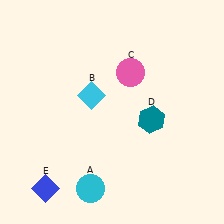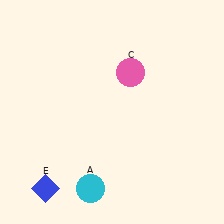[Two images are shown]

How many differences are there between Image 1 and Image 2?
There are 2 differences between the two images.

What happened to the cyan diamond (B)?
The cyan diamond (B) was removed in Image 2. It was in the top-left area of Image 1.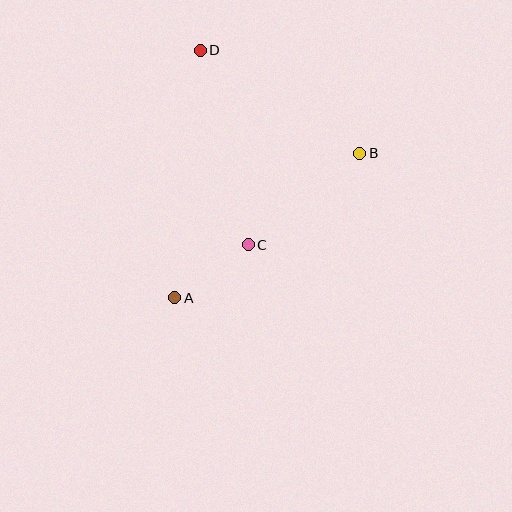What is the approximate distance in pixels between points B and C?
The distance between B and C is approximately 145 pixels.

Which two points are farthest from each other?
Points A and D are farthest from each other.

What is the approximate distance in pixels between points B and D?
The distance between B and D is approximately 190 pixels.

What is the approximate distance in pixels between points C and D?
The distance between C and D is approximately 201 pixels.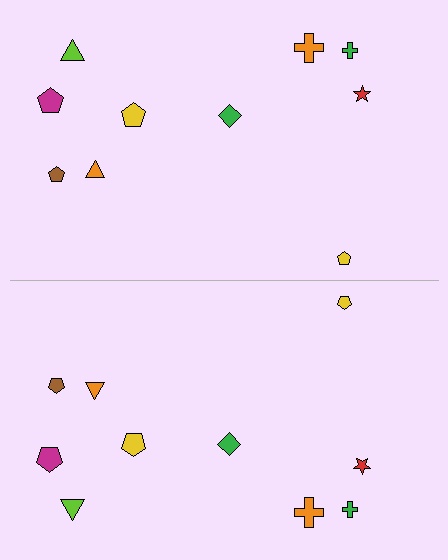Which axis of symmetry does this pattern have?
The pattern has a horizontal axis of symmetry running through the center of the image.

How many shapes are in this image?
There are 20 shapes in this image.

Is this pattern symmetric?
Yes, this pattern has bilateral (reflection) symmetry.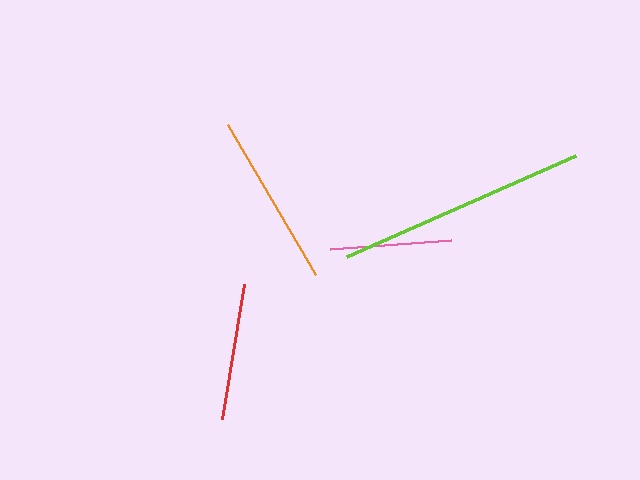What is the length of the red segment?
The red segment is approximately 136 pixels long.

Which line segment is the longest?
The lime line is the longest at approximately 250 pixels.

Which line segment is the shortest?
The pink line is the shortest at approximately 122 pixels.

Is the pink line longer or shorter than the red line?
The red line is longer than the pink line.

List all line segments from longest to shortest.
From longest to shortest: lime, orange, red, pink.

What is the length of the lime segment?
The lime segment is approximately 250 pixels long.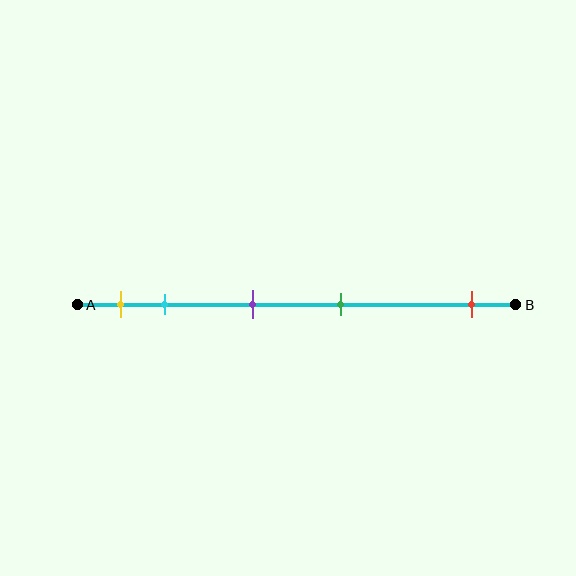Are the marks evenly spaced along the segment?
No, the marks are not evenly spaced.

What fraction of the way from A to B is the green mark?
The green mark is approximately 60% (0.6) of the way from A to B.